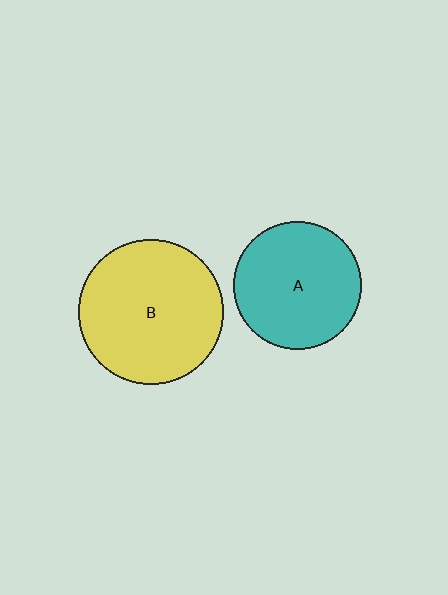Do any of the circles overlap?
No, none of the circles overlap.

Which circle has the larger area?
Circle B (yellow).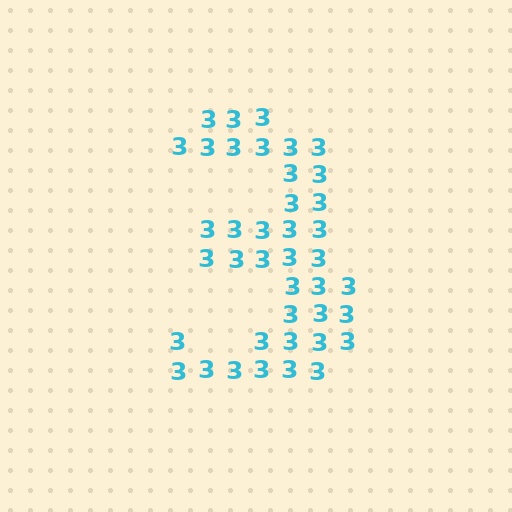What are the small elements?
The small elements are digit 3's.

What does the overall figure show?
The overall figure shows the digit 3.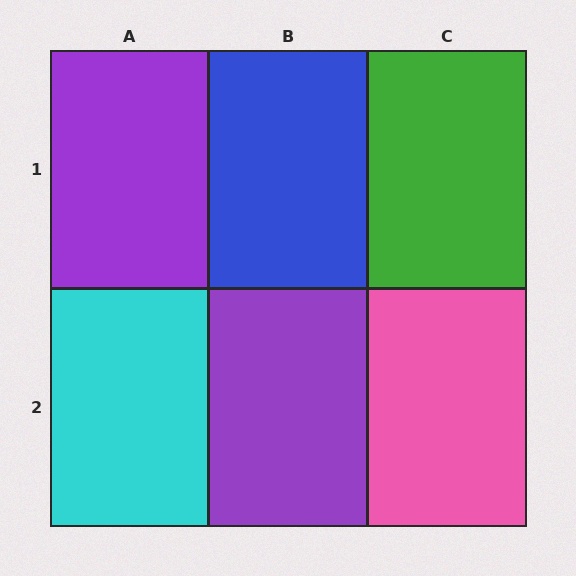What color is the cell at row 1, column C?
Green.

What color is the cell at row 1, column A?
Purple.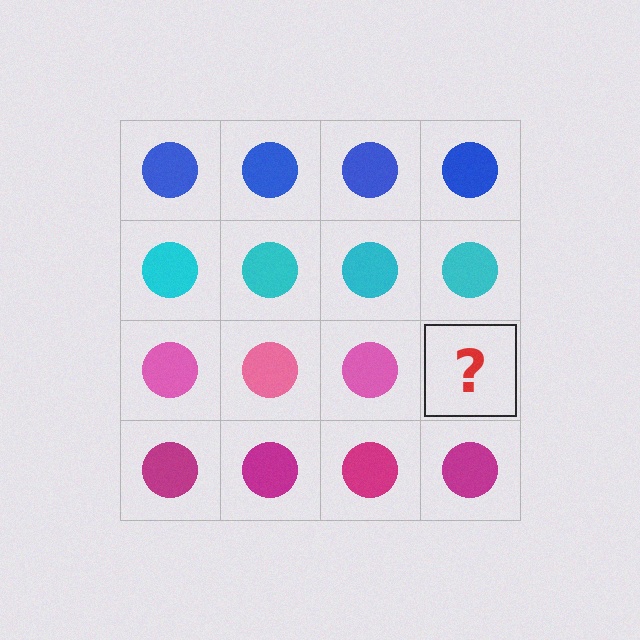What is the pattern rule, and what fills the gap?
The rule is that each row has a consistent color. The gap should be filled with a pink circle.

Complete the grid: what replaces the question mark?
The question mark should be replaced with a pink circle.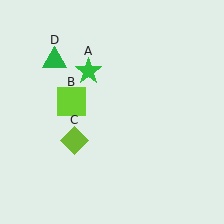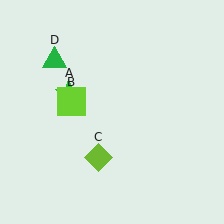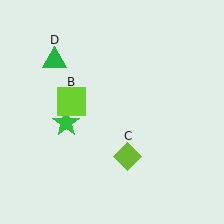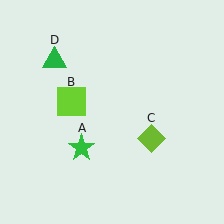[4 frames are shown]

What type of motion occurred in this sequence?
The green star (object A), lime diamond (object C) rotated counterclockwise around the center of the scene.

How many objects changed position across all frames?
2 objects changed position: green star (object A), lime diamond (object C).